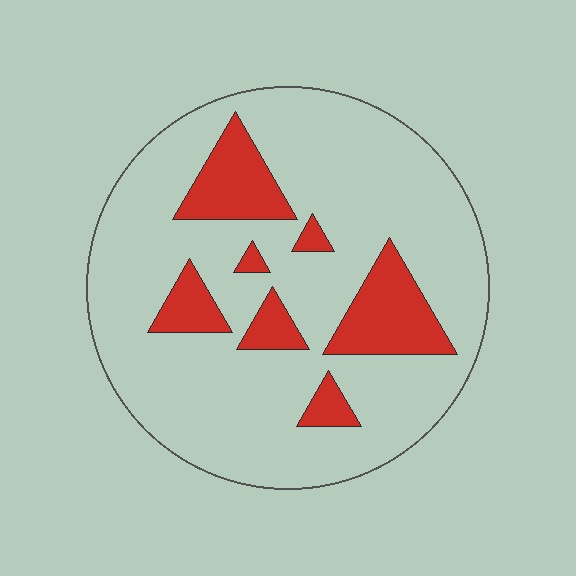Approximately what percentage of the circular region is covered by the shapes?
Approximately 20%.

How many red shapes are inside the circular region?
7.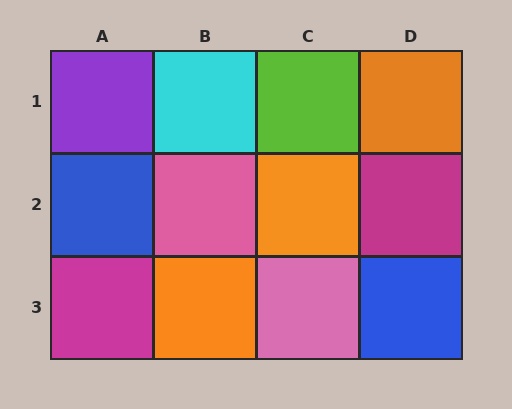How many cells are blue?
2 cells are blue.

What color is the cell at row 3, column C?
Pink.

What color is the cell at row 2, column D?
Magenta.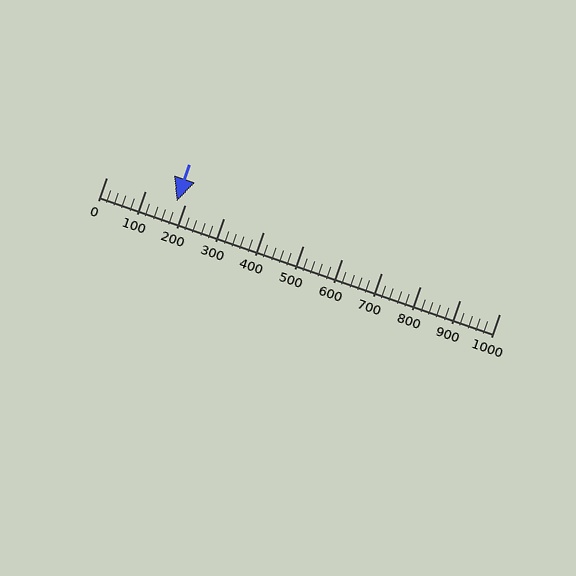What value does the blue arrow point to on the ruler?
The blue arrow points to approximately 180.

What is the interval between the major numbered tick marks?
The major tick marks are spaced 100 units apart.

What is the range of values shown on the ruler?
The ruler shows values from 0 to 1000.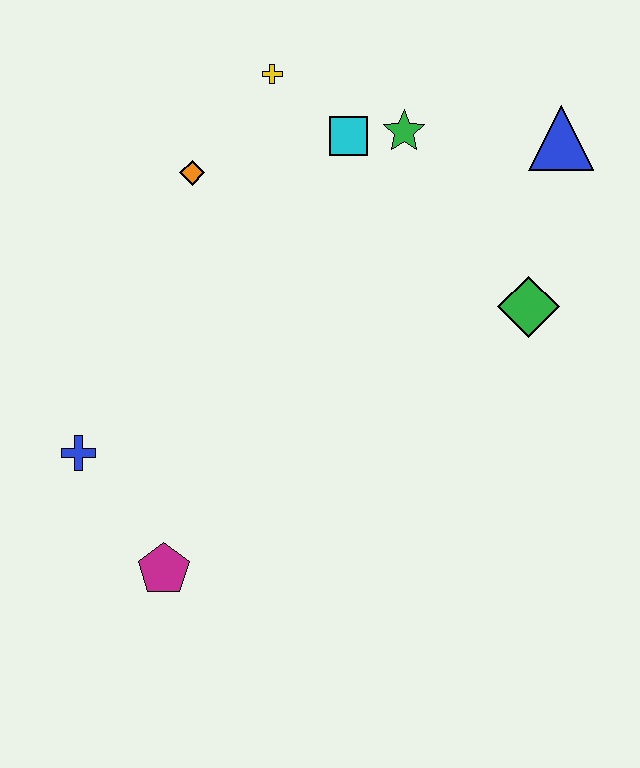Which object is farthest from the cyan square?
The magenta pentagon is farthest from the cyan square.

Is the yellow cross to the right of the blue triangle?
No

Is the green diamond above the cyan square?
No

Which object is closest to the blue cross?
The magenta pentagon is closest to the blue cross.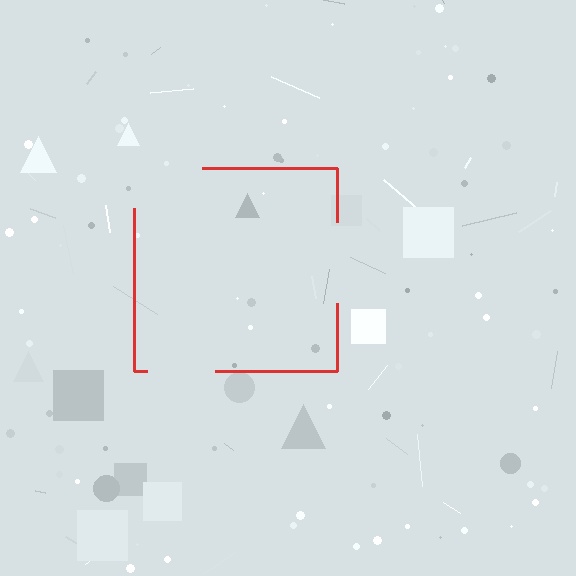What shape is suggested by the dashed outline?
The dashed outline suggests a square.